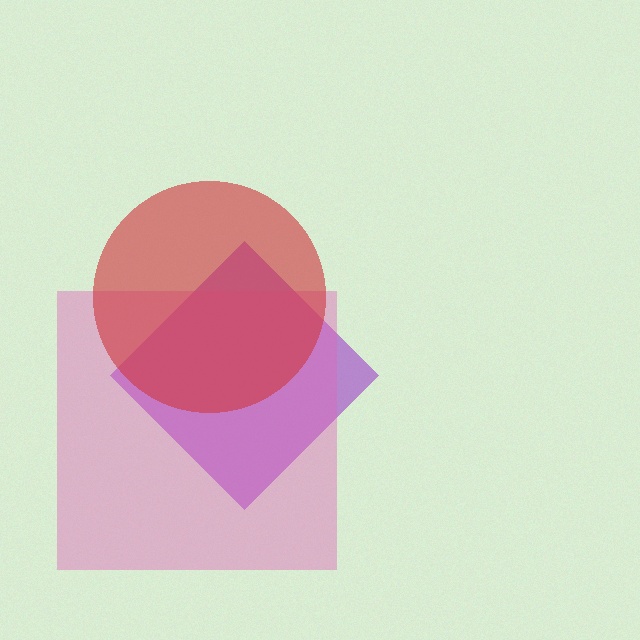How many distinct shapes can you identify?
There are 3 distinct shapes: a purple diamond, a pink square, a red circle.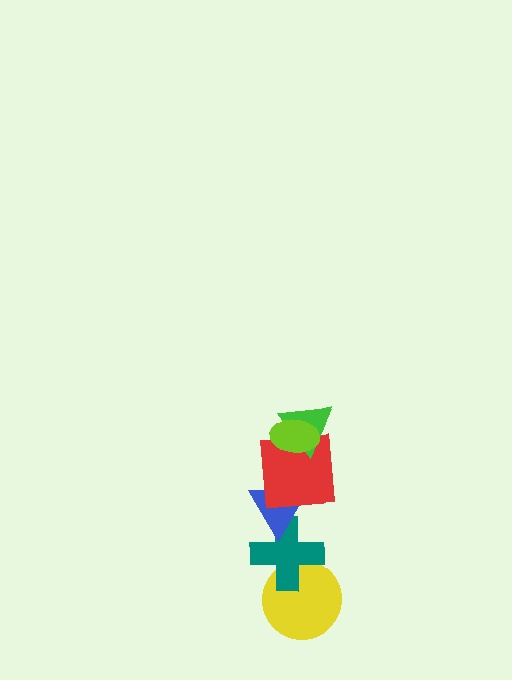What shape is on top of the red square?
The green triangle is on top of the red square.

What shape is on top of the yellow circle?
The teal cross is on top of the yellow circle.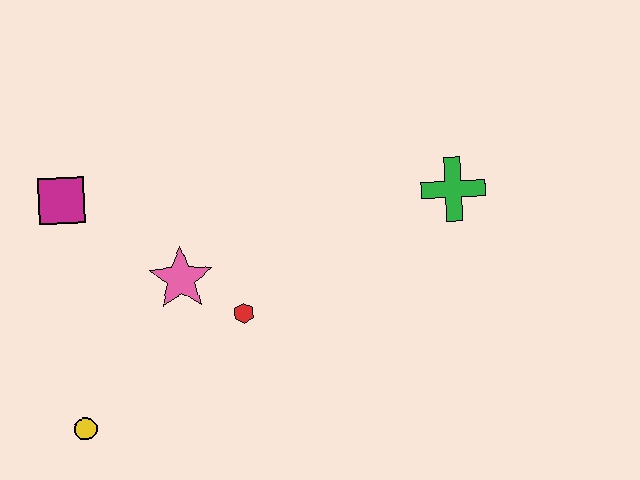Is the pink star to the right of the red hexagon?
No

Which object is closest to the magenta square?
The pink star is closest to the magenta square.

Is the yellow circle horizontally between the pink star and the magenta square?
Yes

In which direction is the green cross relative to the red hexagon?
The green cross is to the right of the red hexagon.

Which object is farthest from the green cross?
The yellow circle is farthest from the green cross.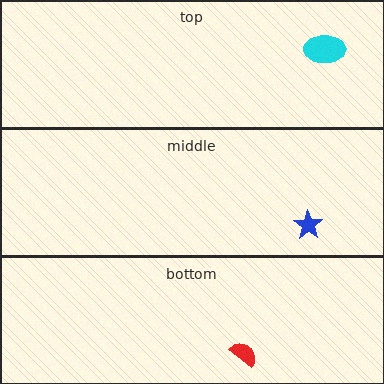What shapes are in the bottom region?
The red semicircle.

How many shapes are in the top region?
1.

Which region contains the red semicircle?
The bottom region.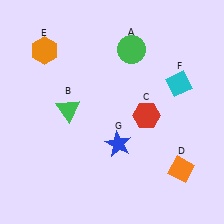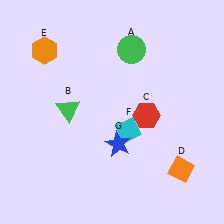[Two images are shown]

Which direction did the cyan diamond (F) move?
The cyan diamond (F) moved left.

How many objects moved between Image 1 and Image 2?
1 object moved between the two images.